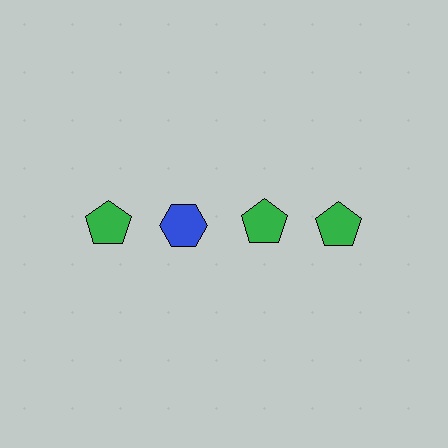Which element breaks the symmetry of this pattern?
The blue hexagon in the top row, second from left column breaks the symmetry. All other shapes are green pentagons.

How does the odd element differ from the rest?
It differs in both color (blue instead of green) and shape (hexagon instead of pentagon).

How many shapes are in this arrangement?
There are 4 shapes arranged in a grid pattern.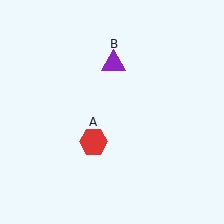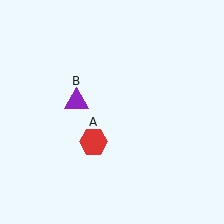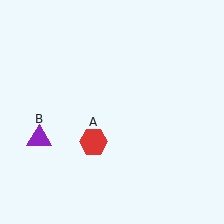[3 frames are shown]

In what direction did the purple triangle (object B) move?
The purple triangle (object B) moved down and to the left.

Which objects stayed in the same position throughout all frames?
Red hexagon (object A) remained stationary.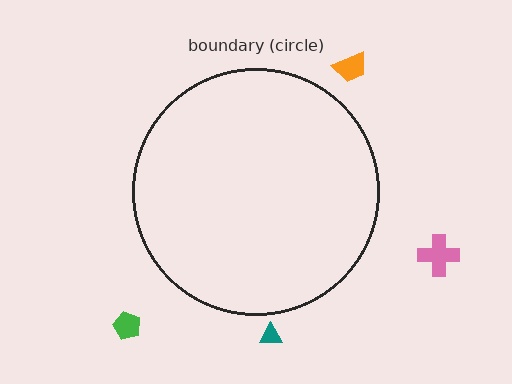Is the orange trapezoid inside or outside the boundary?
Outside.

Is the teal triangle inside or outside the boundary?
Outside.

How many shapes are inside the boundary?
0 inside, 4 outside.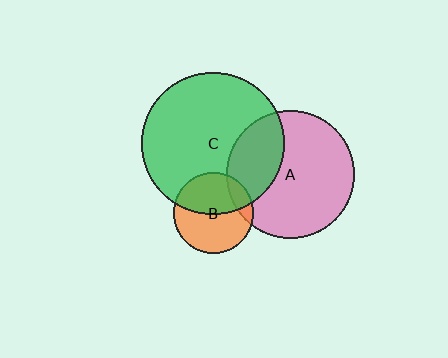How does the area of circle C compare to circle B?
Approximately 3.2 times.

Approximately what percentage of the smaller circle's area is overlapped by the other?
Approximately 15%.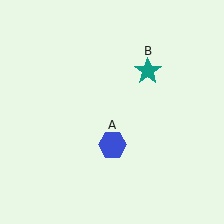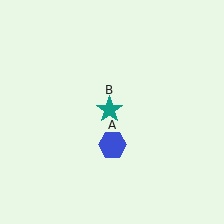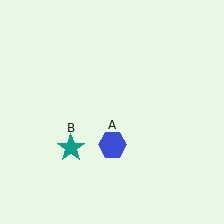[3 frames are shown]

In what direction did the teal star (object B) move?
The teal star (object B) moved down and to the left.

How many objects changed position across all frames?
1 object changed position: teal star (object B).